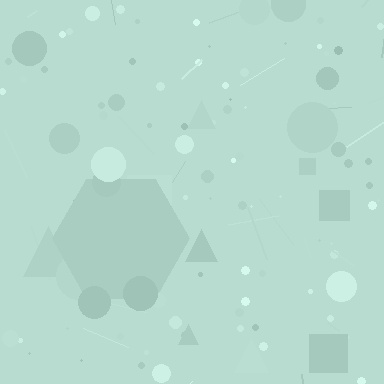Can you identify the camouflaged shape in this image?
The camouflaged shape is a hexagon.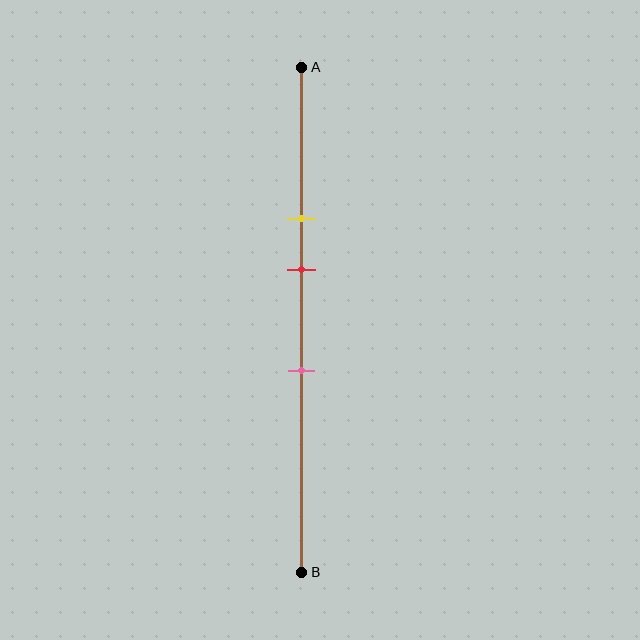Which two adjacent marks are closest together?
The yellow and red marks are the closest adjacent pair.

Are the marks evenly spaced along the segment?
Yes, the marks are approximately evenly spaced.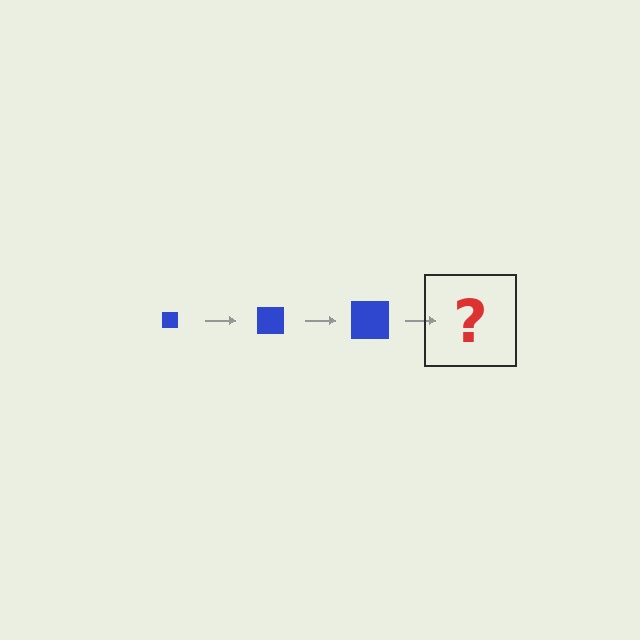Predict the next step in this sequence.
The next step is a blue square, larger than the previous one.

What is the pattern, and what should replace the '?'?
The pattern is that the square gets progressively larger each step. The '?' should be a blue square, larger than the previous one.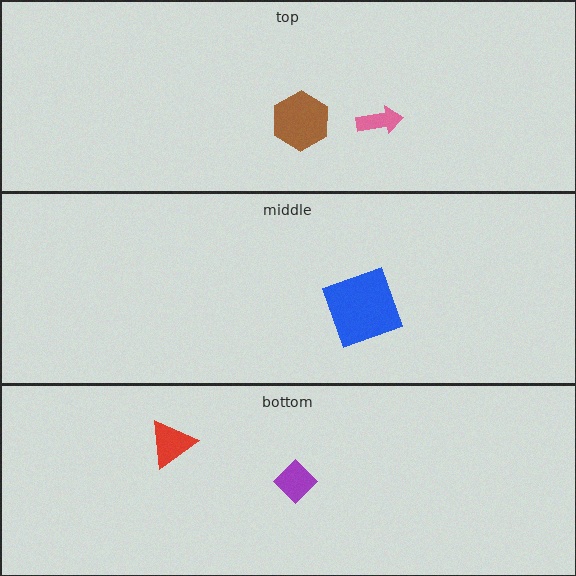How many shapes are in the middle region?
1.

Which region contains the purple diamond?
The bottom region.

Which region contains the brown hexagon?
The top region.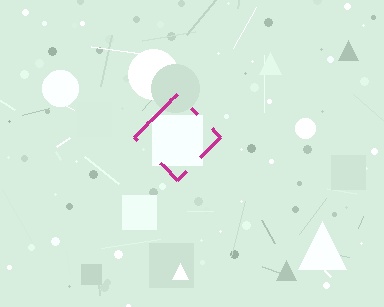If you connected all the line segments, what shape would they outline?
They would outline a diamond.